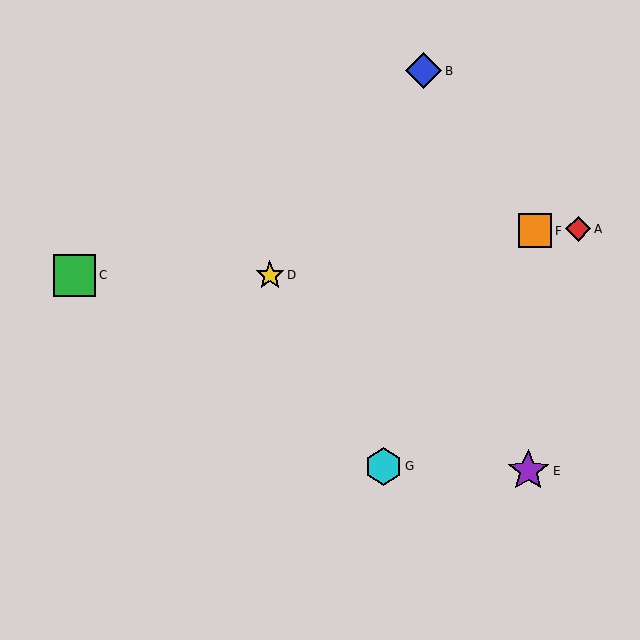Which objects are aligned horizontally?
Objects C, D are aligned horizontally.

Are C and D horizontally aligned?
Yes, both are at y≈275.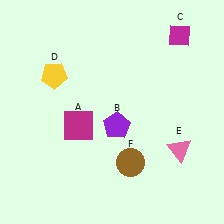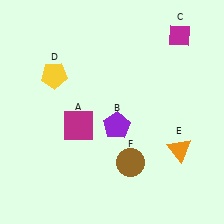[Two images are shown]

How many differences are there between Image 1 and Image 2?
There is 1 difference between the two images.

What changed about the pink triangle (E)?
In Image 1, E is pink. In Image 2, it changed to orange.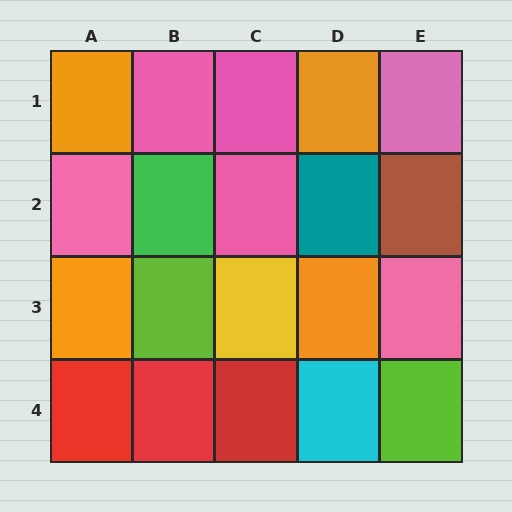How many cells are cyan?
1 cell is cyan.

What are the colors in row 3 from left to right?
Orange, lime, yellow, orange, pink.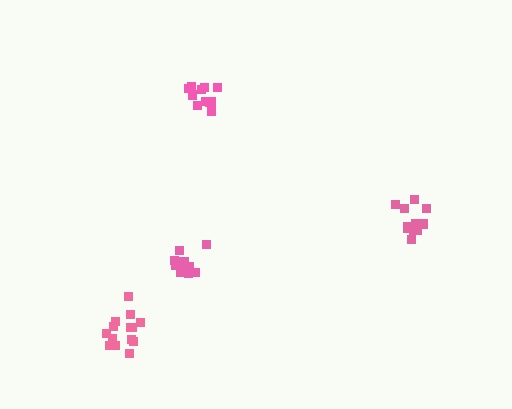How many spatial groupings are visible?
There are 4 spatial groupings.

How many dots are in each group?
Group 1: 14 dots, Group 2: 12 dots, Group 3: 12 dots, Group 4: 12 dots (50 total).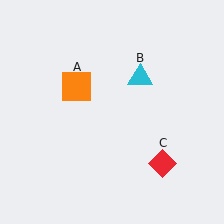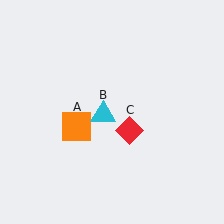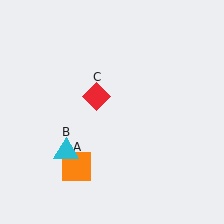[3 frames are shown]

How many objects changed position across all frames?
3 objects changed position: orange square (object A), cyan triangle (object B), red diamond (object C).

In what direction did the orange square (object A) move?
The orange square (object A) moved down.